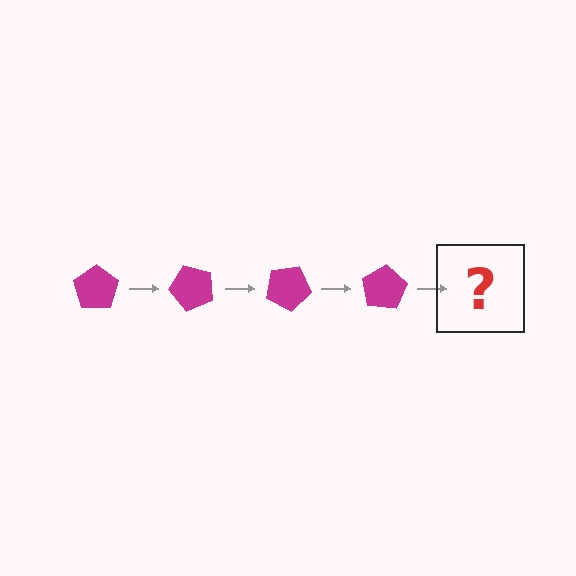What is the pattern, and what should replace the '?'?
The pattern is that the pentagon rotates 50 degrees each step. The '?' should be a magenta pentagon rotated 200 degrees.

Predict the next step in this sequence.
The next step is a magenta pentagon rotated 200 degrees.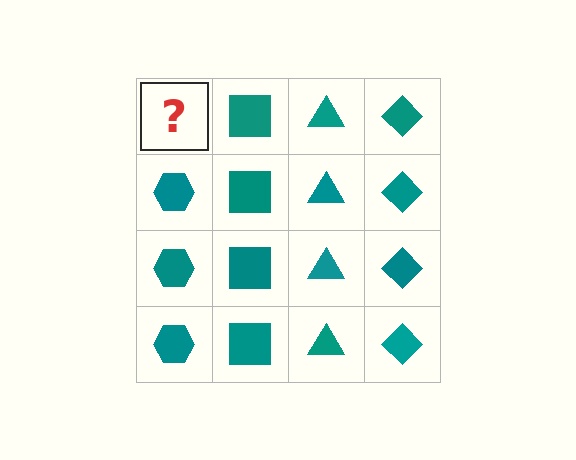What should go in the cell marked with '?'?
The missing cell should contain a teal hexagon.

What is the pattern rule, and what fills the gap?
The rule is that each column has a consistent shape. The gap should be filled with a teal hexagon.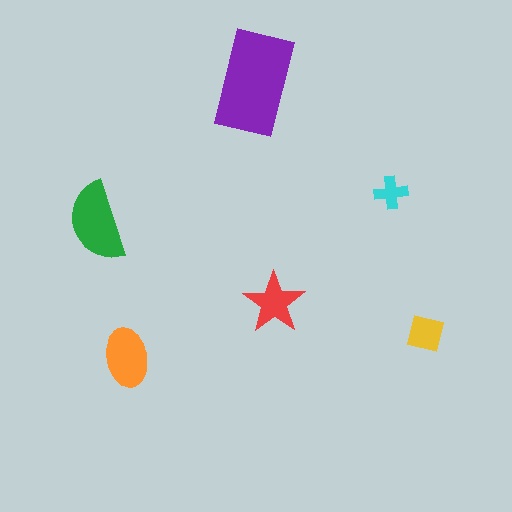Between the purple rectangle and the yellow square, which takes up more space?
The purple rectangle.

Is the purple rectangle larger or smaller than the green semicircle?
Larger.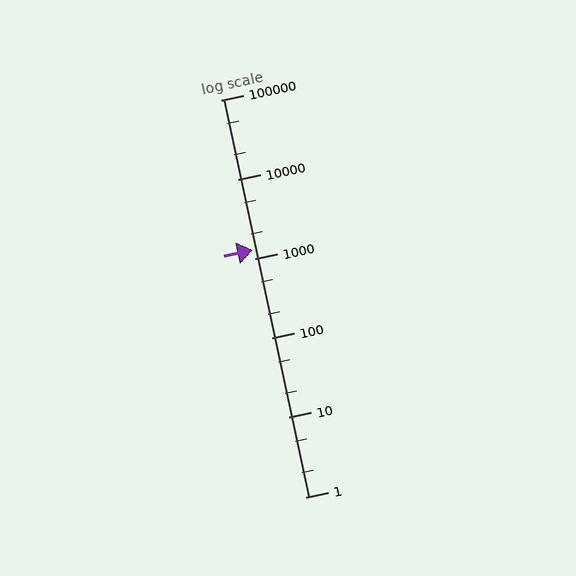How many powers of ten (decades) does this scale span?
The scale spans 5 decades, from 1 to 100000.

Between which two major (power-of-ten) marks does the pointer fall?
The pointer is between 1000 and 10000.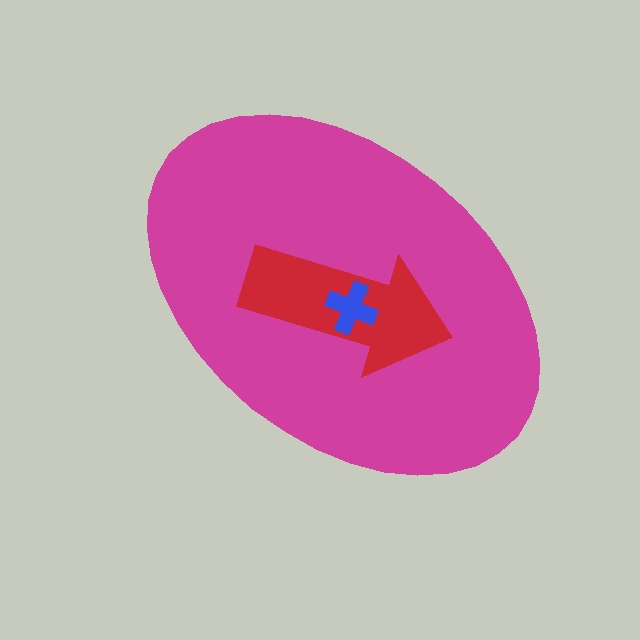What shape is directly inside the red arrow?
The blue cross.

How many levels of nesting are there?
3.